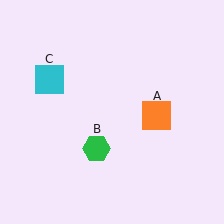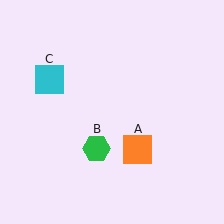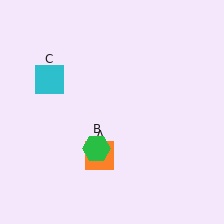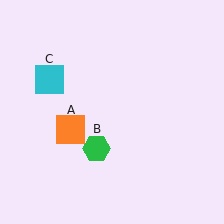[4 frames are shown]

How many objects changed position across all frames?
1 object changed position: orange square (object A).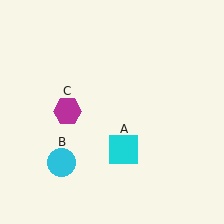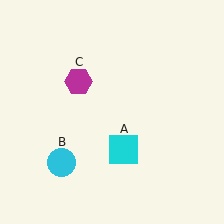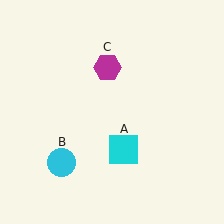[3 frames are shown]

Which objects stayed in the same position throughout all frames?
Cyan square (object A) and cyan circle (object B) remained stationary.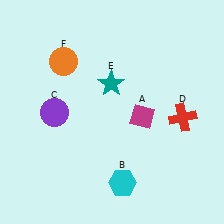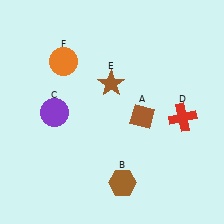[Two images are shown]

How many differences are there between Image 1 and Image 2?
There are 3 differences between the two images.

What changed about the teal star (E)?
In Image 1, E is teal. In Image 2, it changed to brown.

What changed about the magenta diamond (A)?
In Image 1, A is magenta. In Image 2, it changed to brown.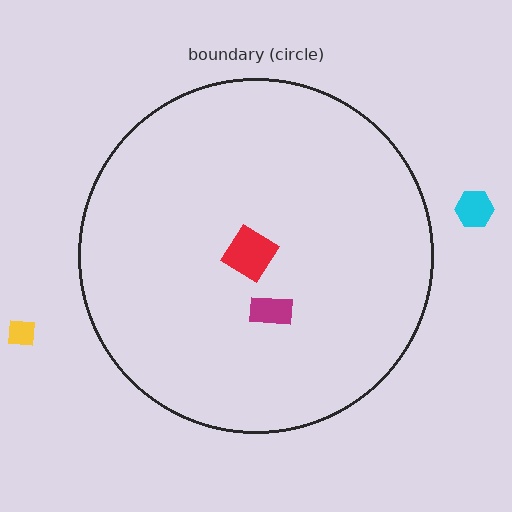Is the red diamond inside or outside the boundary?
Inside.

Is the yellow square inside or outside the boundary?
Outside.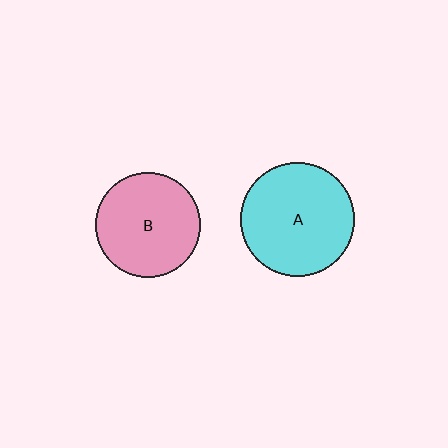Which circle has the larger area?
Circle A (cyan).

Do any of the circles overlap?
No, none of the circles overlap.